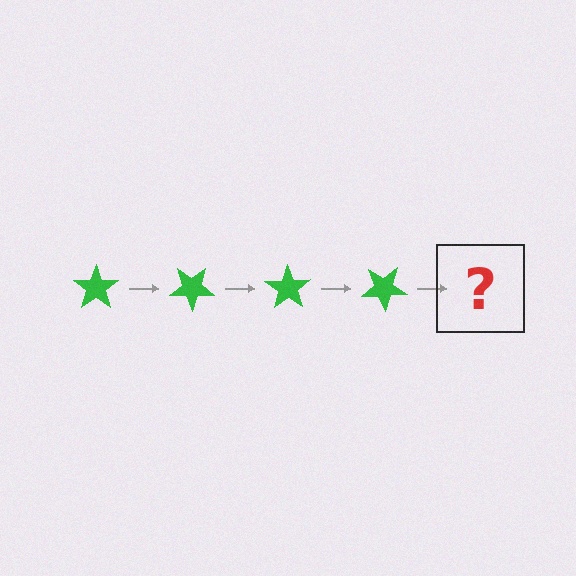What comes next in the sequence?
The next element should be a green star rotated 140 degrees.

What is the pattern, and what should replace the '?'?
The pattern is that the star rotates 35 degrees each step. The '?' should be a green star rotated 140 degrees.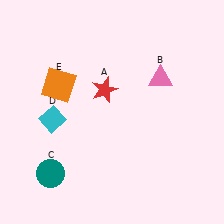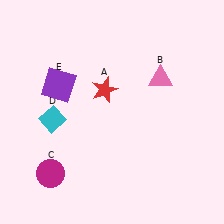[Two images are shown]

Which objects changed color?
C changed from teal to magenta. E changed from orange to purple.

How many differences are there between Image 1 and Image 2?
There are 2 differences between the two images.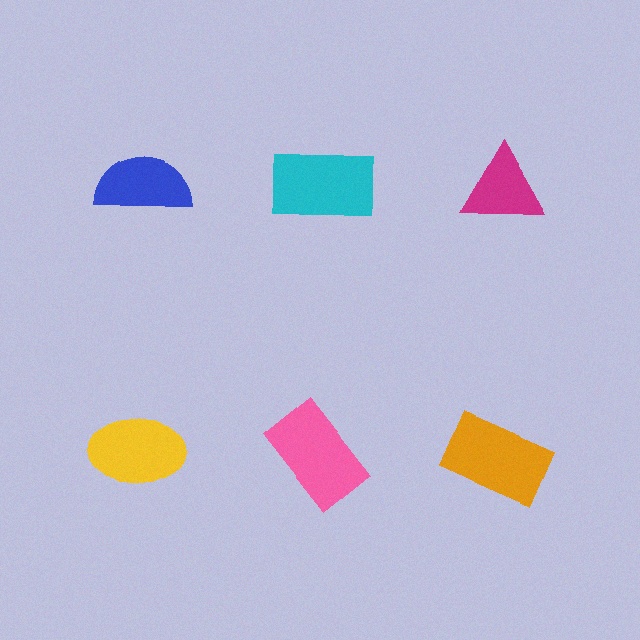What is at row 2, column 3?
An orange rectangle.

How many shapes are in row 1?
3 shapes.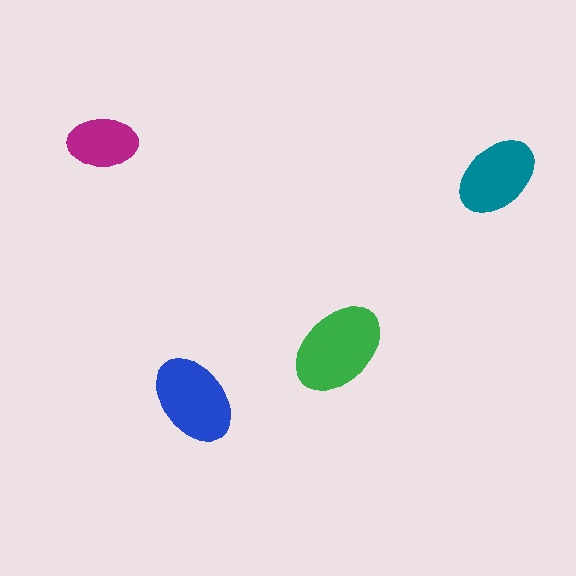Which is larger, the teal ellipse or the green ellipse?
The green one.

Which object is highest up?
The magenta ellipse is topmost.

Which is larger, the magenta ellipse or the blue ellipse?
The blue one.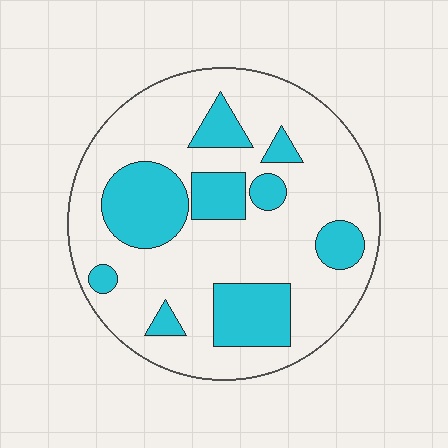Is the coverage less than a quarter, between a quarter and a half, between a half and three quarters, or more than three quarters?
Between a quarter and a half.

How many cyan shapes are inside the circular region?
9.